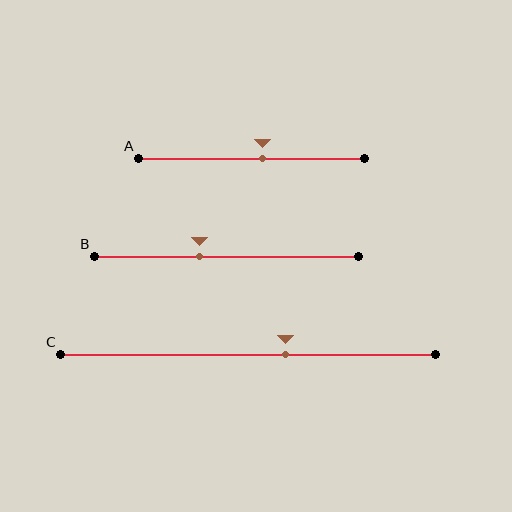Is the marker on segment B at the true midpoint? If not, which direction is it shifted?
No, the marker on segment B is shifted to the left by about 10% of the segment length.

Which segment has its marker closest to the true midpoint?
Segment A has its marker closest to the true midpoint.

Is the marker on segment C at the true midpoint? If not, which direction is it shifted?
No, the marker on segment C is shifted to the right by about 10% of the segment length.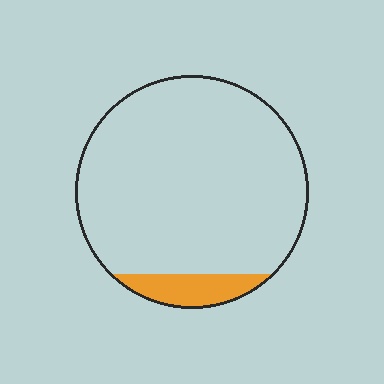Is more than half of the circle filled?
No.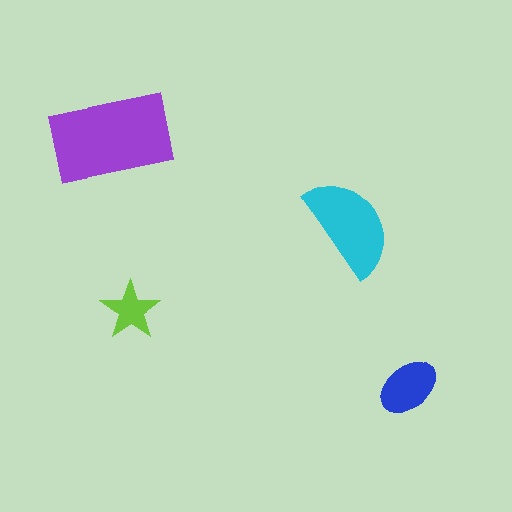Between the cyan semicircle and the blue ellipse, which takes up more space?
The cyan semicircle.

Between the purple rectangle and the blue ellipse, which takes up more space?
The purple rectangle.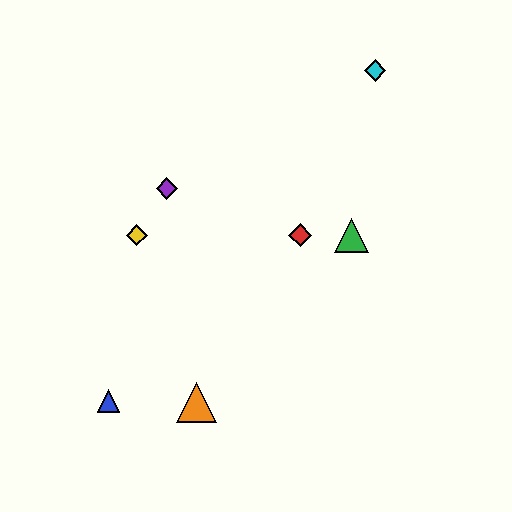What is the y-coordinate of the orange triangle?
The orange triangle is at y≈402.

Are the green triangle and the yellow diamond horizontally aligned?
Yes, both are at y≈235.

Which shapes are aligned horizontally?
The red diamond, the green triangle, the yellow diamond are aligned horizontally.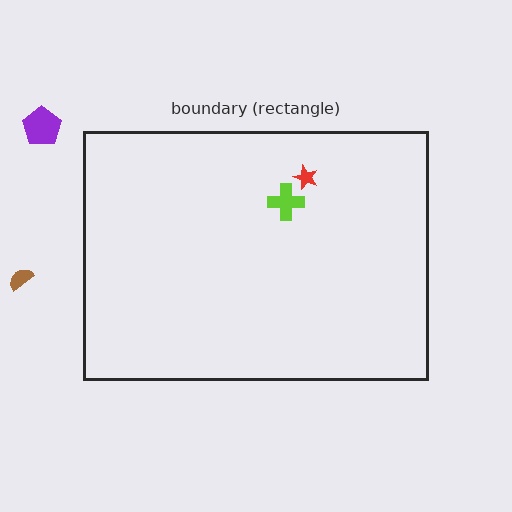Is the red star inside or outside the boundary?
Inside.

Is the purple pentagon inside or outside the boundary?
Outside.